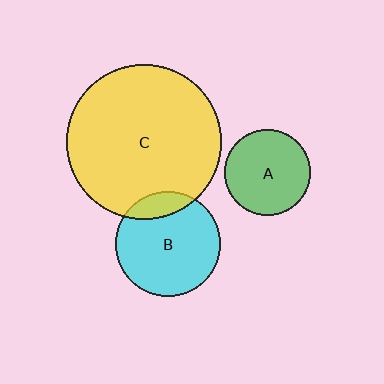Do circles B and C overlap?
Yes.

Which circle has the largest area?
Circle C (yellow).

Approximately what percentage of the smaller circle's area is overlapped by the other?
Approximately 15%.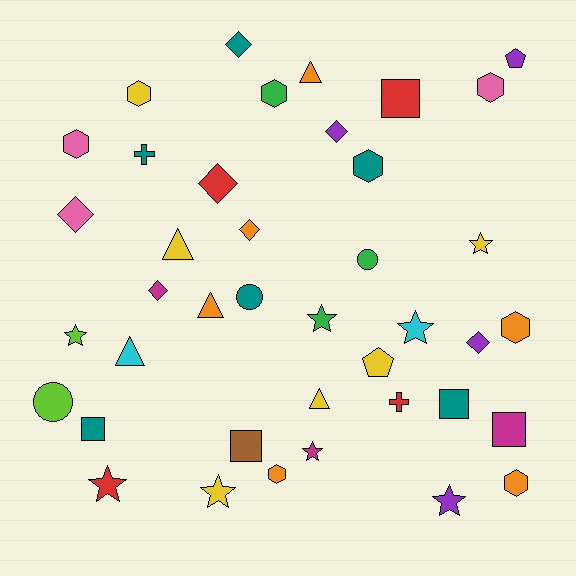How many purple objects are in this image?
There are 4 purple objects.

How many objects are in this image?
There are 40 objects.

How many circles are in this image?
There are 3 circles.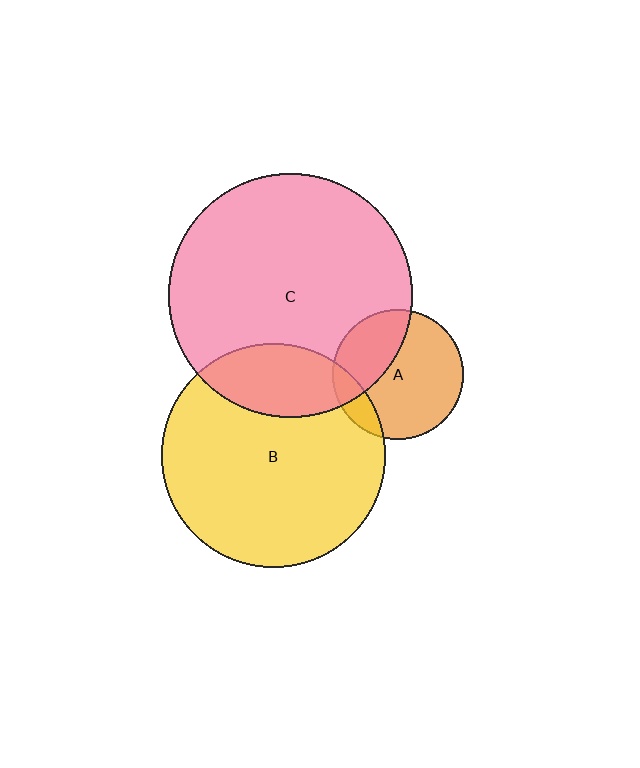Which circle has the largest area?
Circle C (pink).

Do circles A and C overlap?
Yes.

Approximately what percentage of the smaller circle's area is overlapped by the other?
Approximately 35%.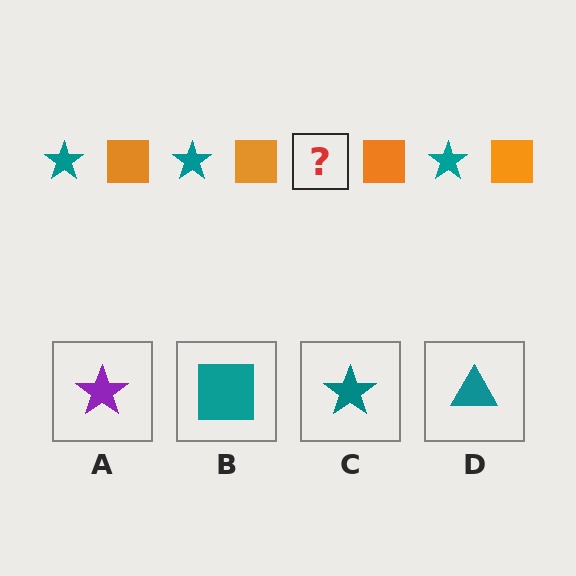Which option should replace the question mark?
Option C.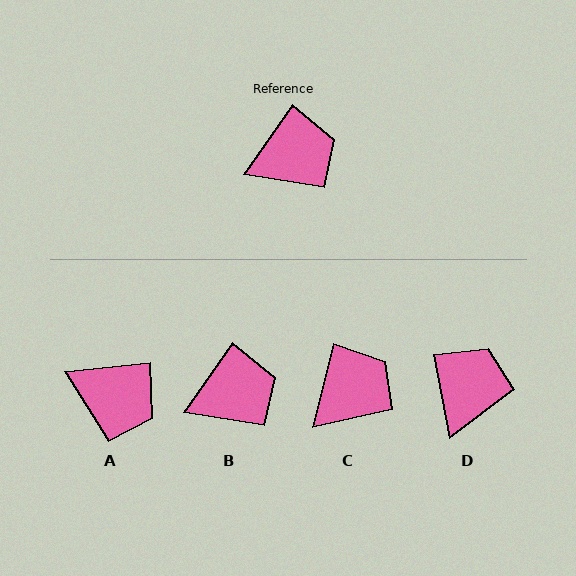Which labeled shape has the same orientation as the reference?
B.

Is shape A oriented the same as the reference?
No, it is off by about 49 degrees.